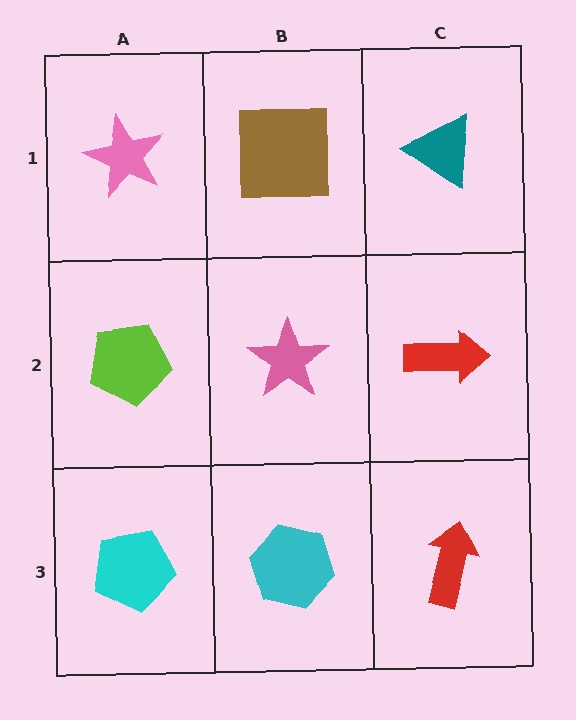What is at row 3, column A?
A cyan pentagon.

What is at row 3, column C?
A red arrow.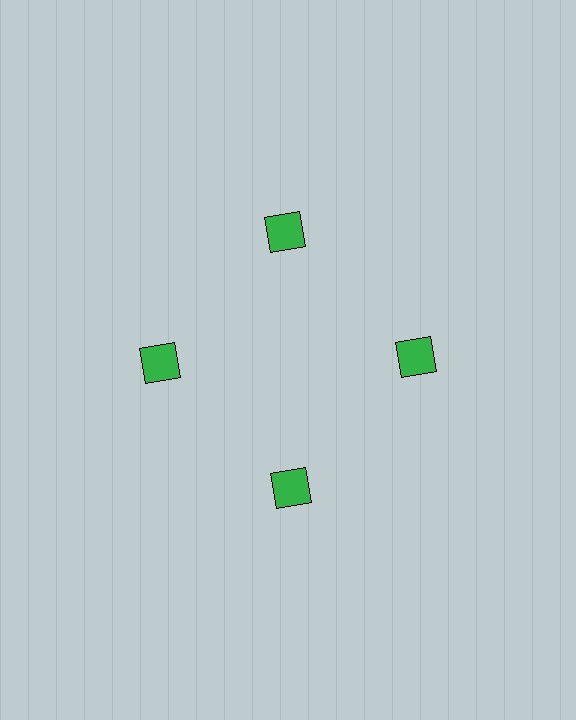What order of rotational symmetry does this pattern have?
This pattern has 4-fold rotational symmetry.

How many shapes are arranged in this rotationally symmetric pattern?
There are 4 shapes, arranged in 4 groups of 1.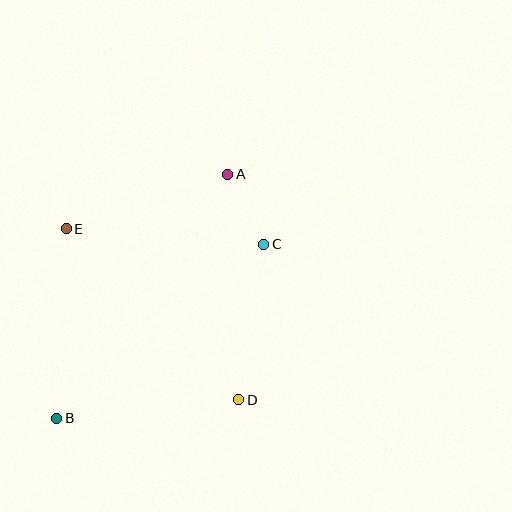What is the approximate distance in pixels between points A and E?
The distance between A and E is approximately 170 pixels.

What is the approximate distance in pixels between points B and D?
The distance between B and D is approximately 183 pixels.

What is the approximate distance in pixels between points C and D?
The distance between C and D is approximately 158 pixels.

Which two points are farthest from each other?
Points A and B are farthest from each other.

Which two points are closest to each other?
Points A and C are closest to each other.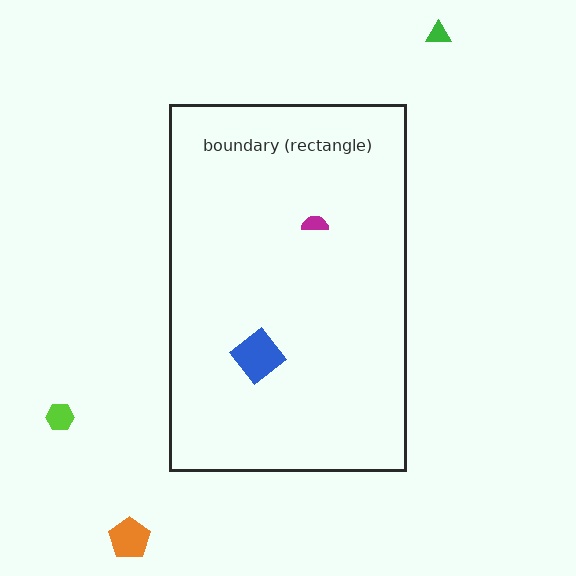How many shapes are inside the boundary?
2 inside, 3 outside.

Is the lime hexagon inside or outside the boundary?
Outside.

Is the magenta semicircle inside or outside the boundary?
Inside.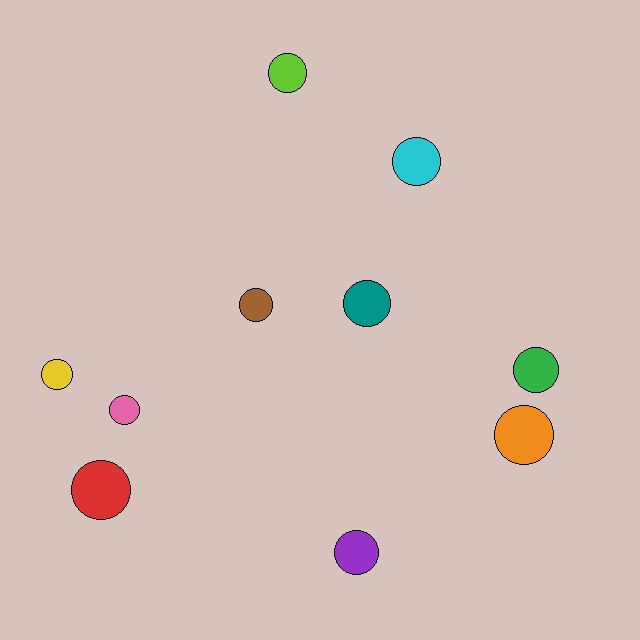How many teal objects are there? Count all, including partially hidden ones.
There is 1 teal object.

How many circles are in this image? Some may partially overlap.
There are 10 circles.